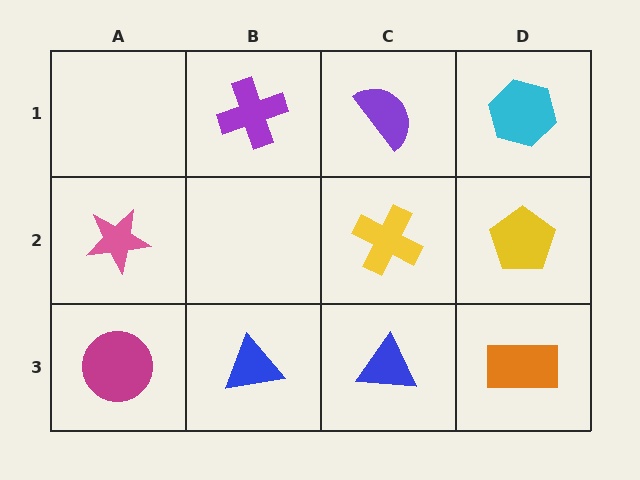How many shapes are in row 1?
3 shapes.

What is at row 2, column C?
A yellow cross.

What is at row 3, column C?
A blue triangle.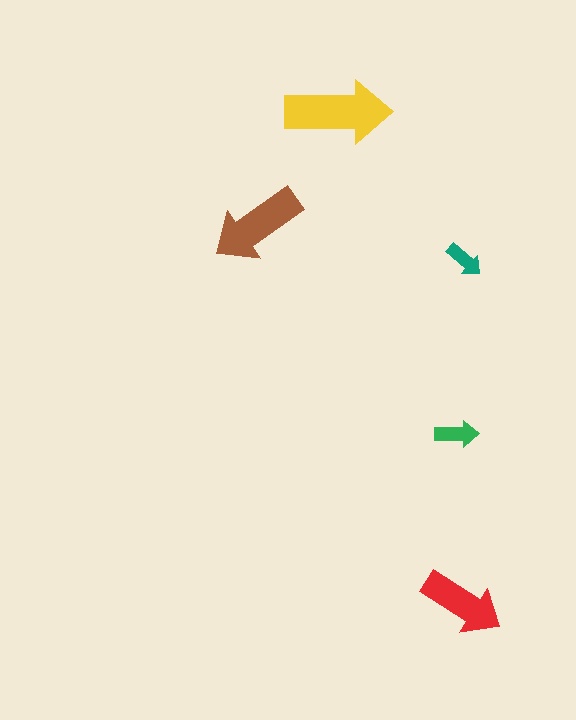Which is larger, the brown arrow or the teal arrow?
The brown one.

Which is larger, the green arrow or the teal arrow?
The green one.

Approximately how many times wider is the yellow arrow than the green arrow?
About 2.5 times wider.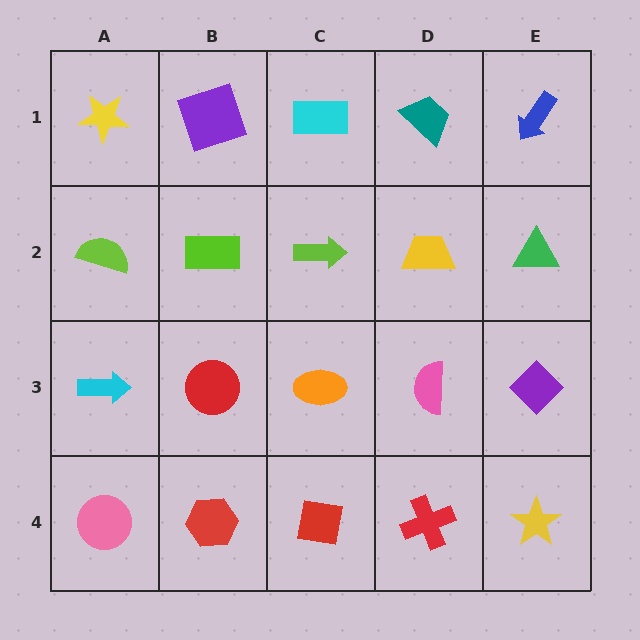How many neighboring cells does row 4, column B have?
3.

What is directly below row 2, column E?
A purple diamond.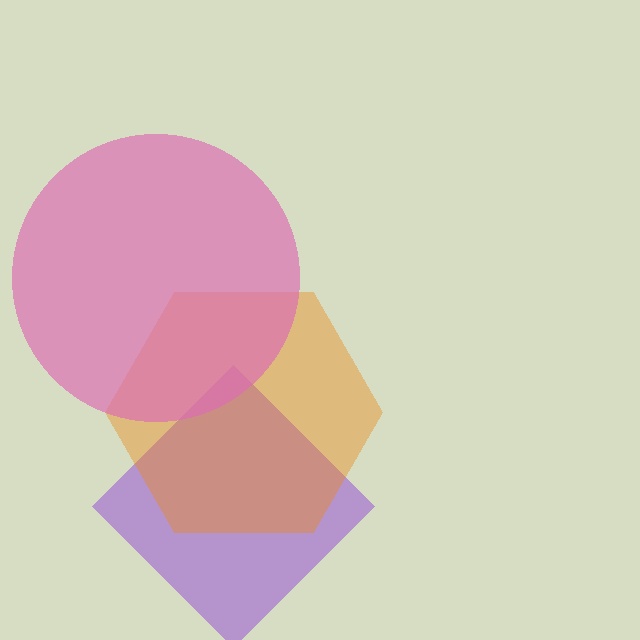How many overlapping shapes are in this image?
There are 3 overlapping shapes in the image.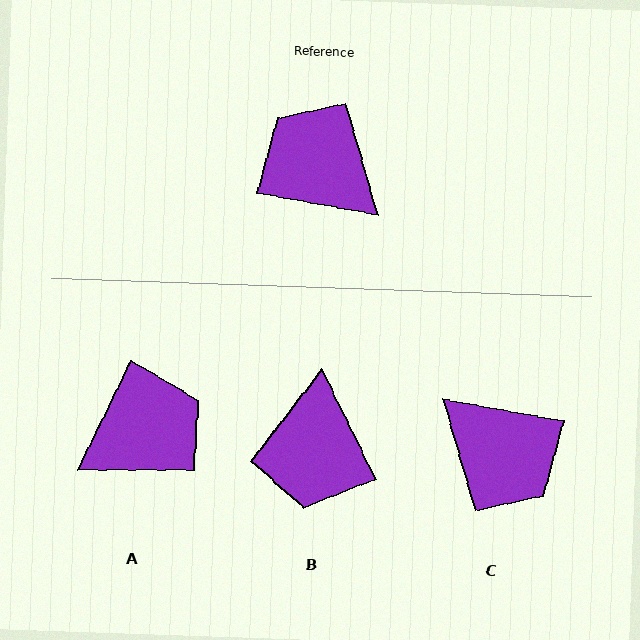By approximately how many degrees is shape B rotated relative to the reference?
Approximately 126 degrees counter-clockwise.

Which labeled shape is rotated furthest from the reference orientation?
C, about 180 degrees away.